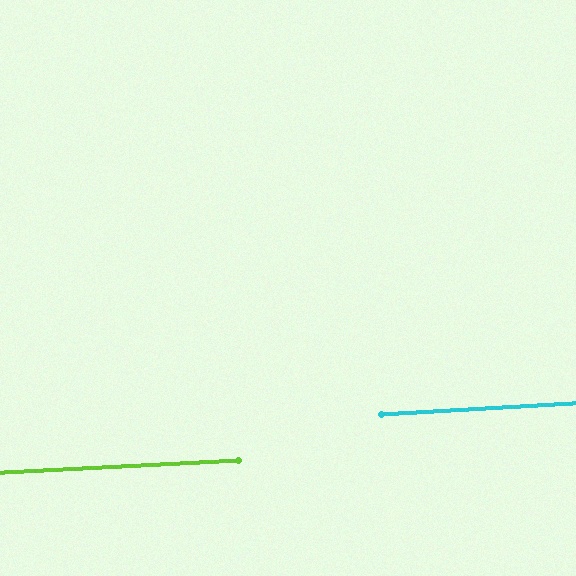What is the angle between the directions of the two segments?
Approximately 0 degrees.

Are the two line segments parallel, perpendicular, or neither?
Parallel — their directions differ by only 0.3°.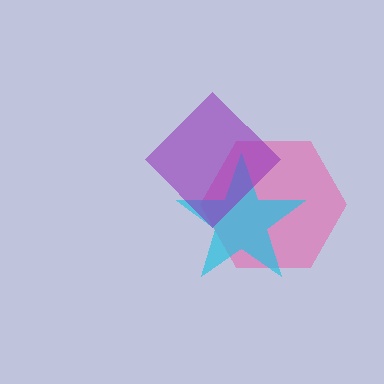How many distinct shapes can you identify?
There are 3 distinct shapes: a pink hexagon, a cyan star, a purple diamond.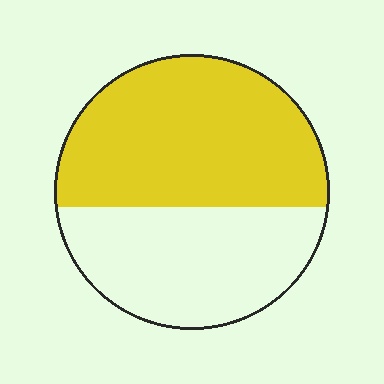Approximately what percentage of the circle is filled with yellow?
Approximately 55%.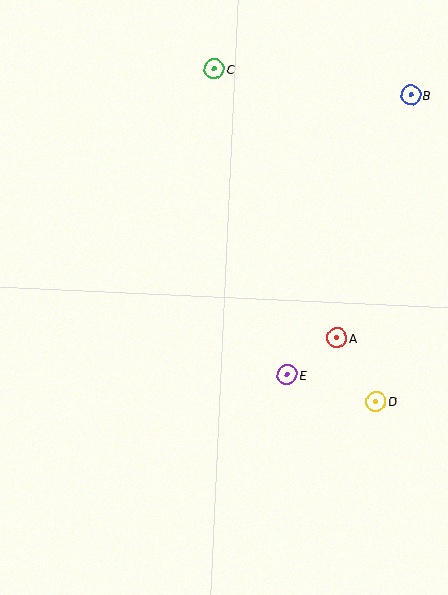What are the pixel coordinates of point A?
Point A is at (337, 338).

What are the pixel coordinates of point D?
Point D is at (376, 401).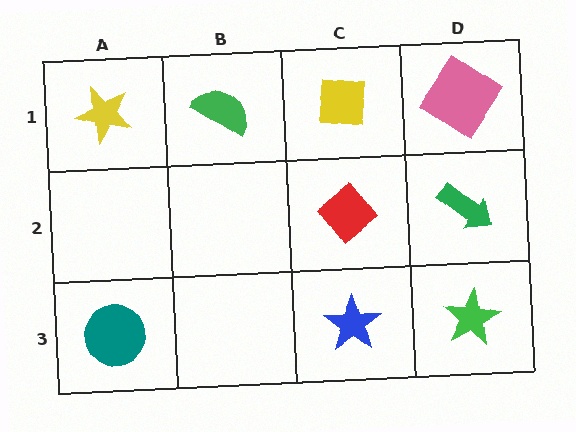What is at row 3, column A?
A teal circle.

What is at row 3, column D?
A green star.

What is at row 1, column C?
A yellow square.